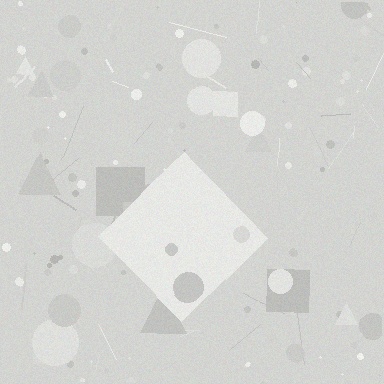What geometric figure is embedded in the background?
A diamond is embedded in the background.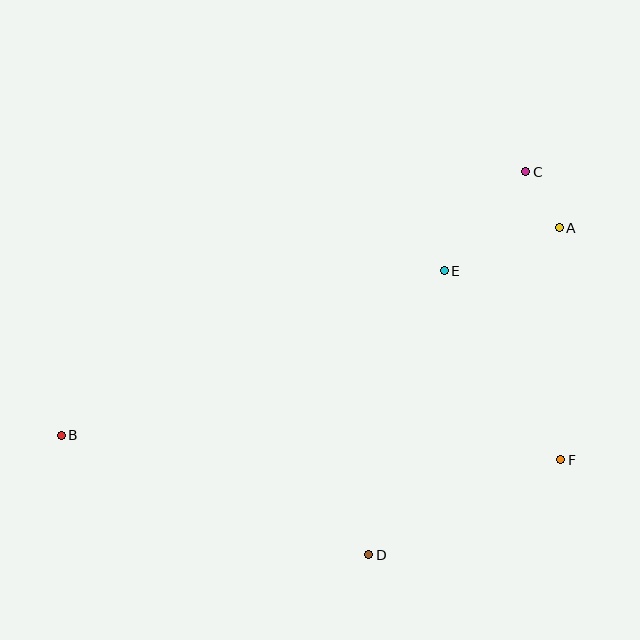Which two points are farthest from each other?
Points A and B are farthest from each other.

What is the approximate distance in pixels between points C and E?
The distance between C and E is approximately 128 pixels.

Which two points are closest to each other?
Points A and C are closest to each other.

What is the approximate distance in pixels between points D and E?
The distance between D and E is approximately 294 pixels.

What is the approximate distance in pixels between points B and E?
The distance between B and E is approximately 417 pixels.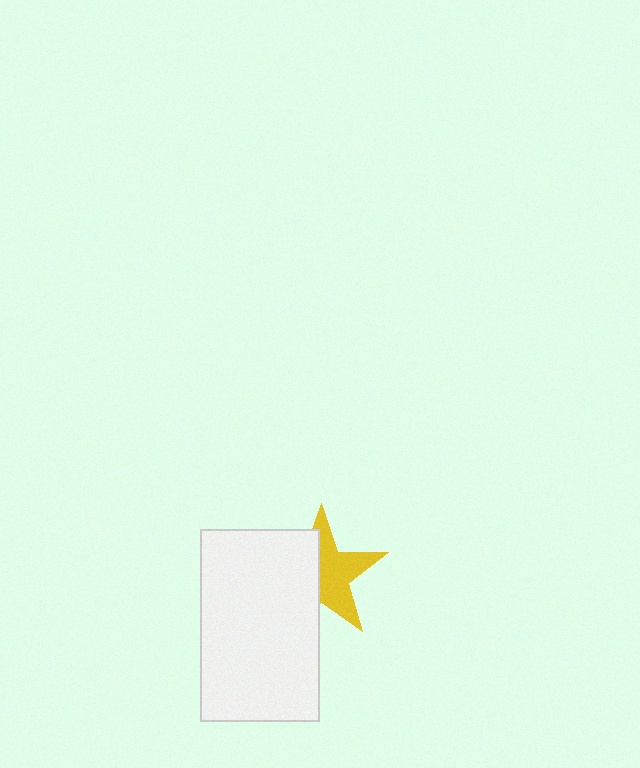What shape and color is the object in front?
The object in front is a white rectangle.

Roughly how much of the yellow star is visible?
About half of it is visible (roughly 54%).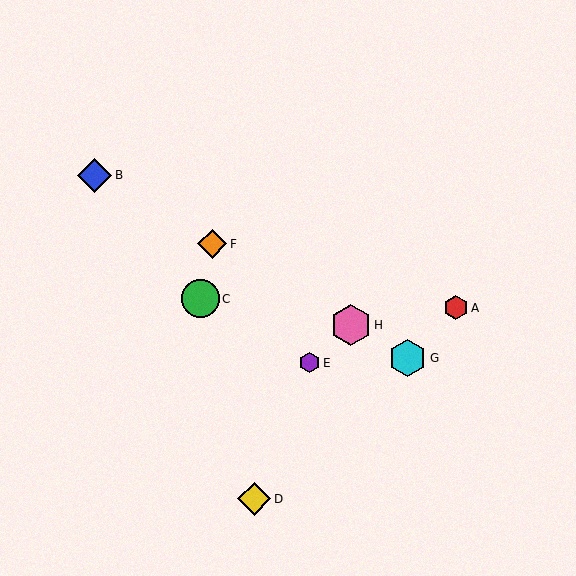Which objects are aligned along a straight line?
Objects B, F, G, H are aligned along a straight line.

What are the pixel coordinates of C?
Object C is at (200, 299).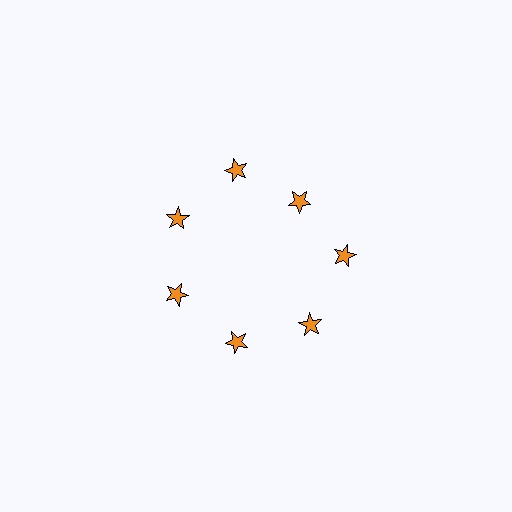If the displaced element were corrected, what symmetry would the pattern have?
It would have 7-fold rotational symmetry — the pattern would map onto itself every 51 degrees.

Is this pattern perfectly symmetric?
No. The 7 orange stars are arranged in a ring, but one element near the 1 o'clock position is pulled inward toward the center, breaking the 7-fold rotational symmetry.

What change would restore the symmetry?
The symmetry would be restored by moving it outward, back onto the ring so that all 7 stars sit at equal angles and equal distance from the center.